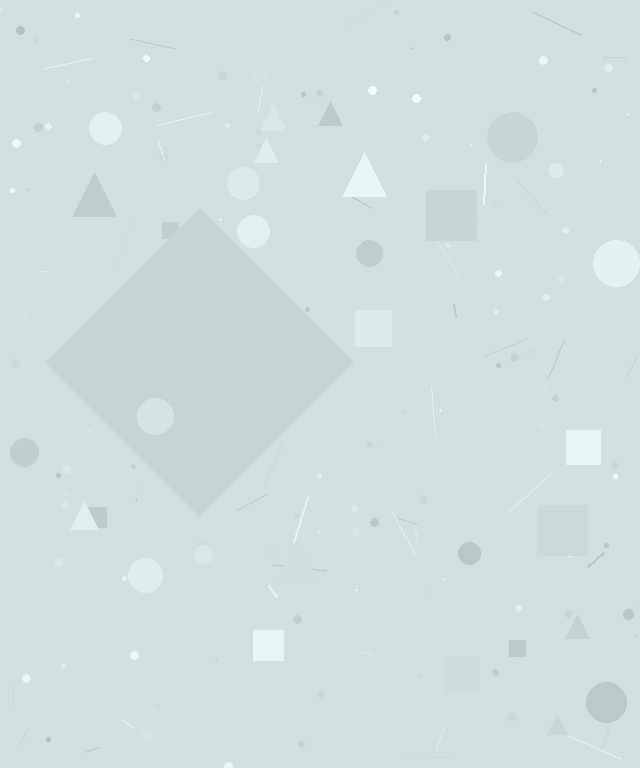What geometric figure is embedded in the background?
A diamond is embedded in the background.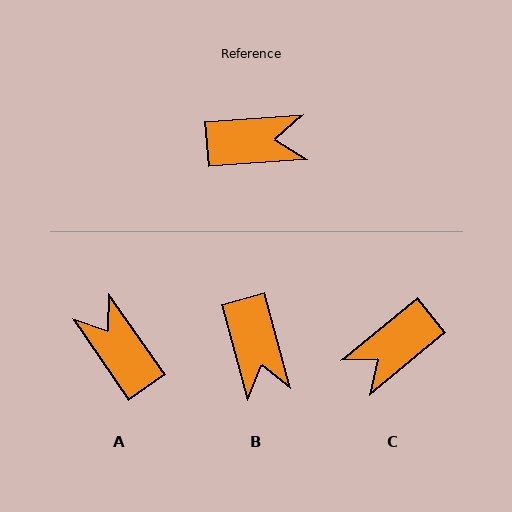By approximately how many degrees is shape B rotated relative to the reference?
Approximately 79 degrees clockwise.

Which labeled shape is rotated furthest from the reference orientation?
C, about 145 degrees away.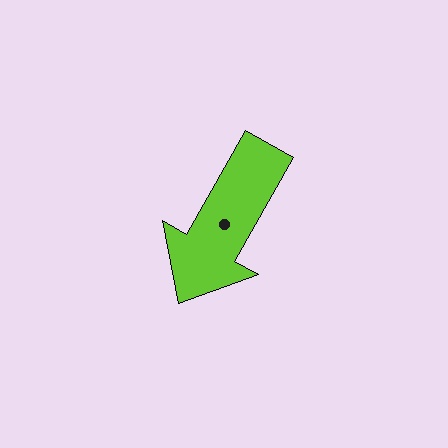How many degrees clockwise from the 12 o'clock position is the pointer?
Approximately 209 degrees.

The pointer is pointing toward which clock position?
Roughly 7 o'clock.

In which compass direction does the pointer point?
Southwest.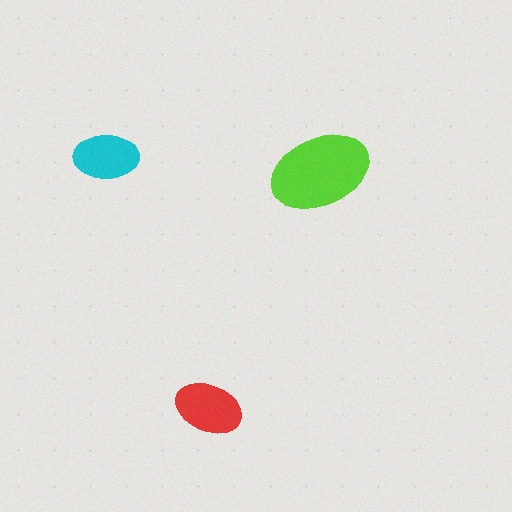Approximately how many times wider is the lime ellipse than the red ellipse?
About 1.5 times wider.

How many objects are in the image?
There are 3 objects in the image.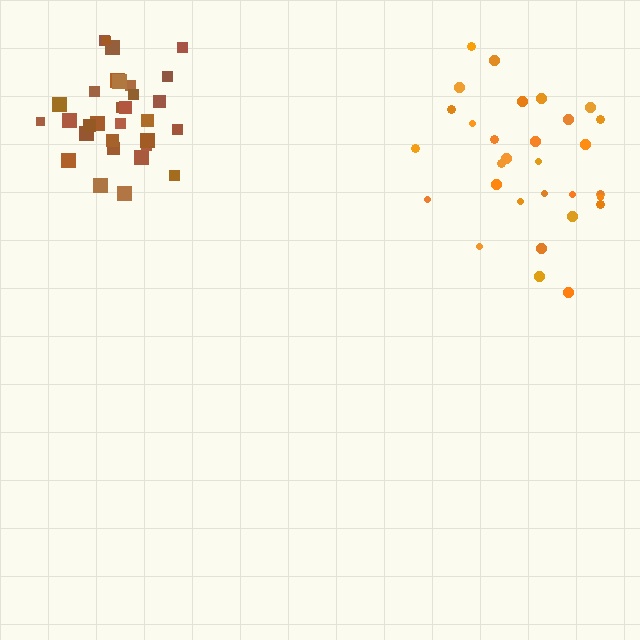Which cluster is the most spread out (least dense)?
Orange.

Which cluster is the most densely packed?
Brown.